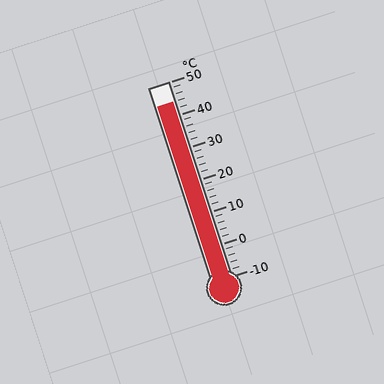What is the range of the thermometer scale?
The thermometer scale ranges from -10°C to 50°C.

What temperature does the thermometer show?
The thermometer shows approximately 44°C.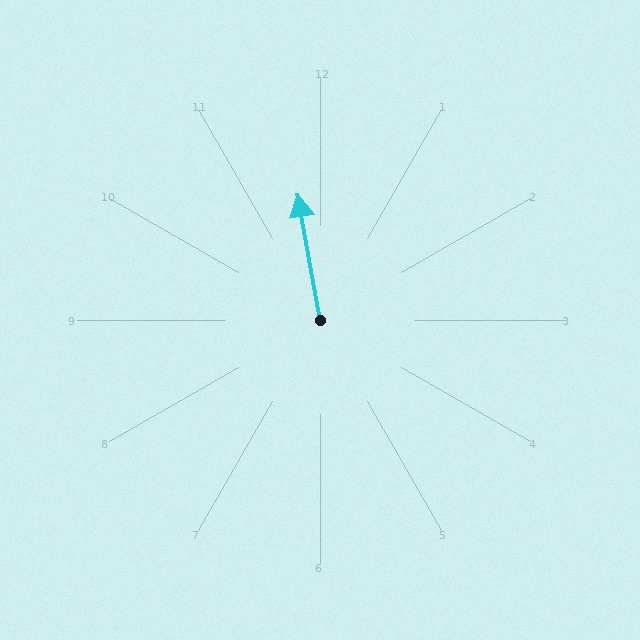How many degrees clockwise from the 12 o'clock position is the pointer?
Approximately 350 degrees.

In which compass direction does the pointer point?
North.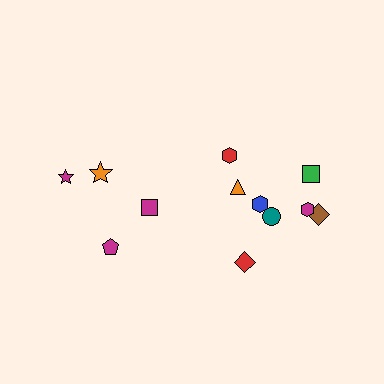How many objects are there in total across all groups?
There are 12 objects.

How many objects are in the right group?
There are 8 objects.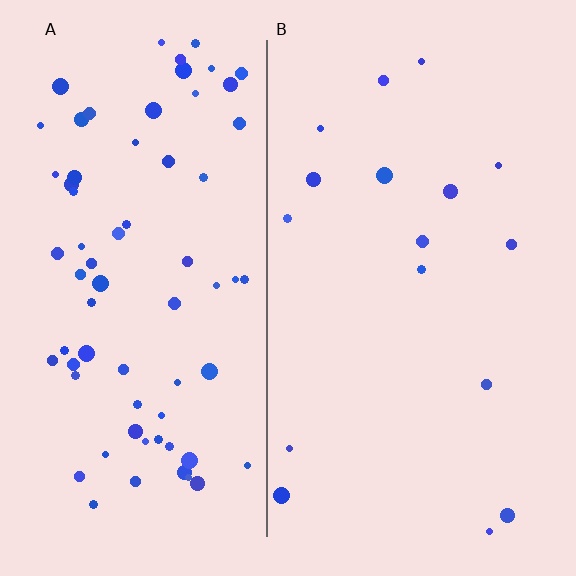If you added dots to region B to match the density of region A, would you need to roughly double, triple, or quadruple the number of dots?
Approximately quadruple.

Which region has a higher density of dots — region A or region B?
A (the left).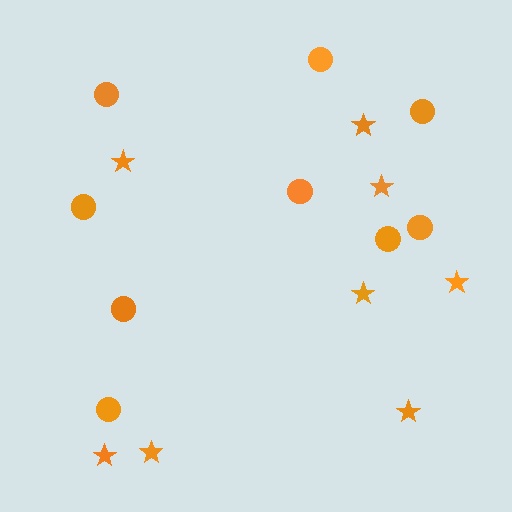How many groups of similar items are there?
There are 2 groups: one group of stars (8) and one group of circles (9).